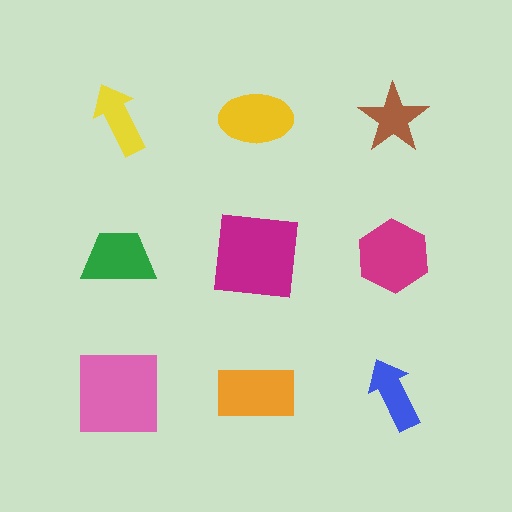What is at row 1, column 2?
A yellow ellipse.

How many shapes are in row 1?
3 shapes.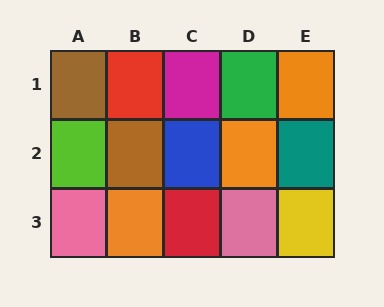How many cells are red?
2 cells are red.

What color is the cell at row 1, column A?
Brown.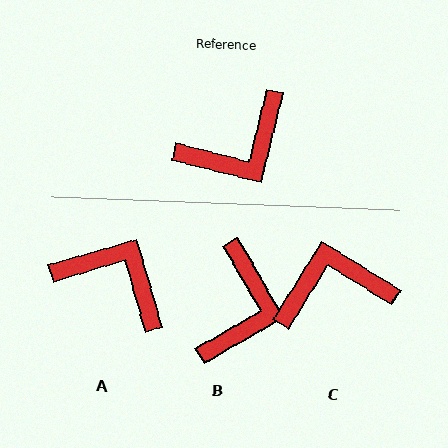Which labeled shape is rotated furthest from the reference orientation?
C, about 162 degrees away.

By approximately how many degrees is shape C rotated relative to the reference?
Approximately 162 degrees counter-clockwise.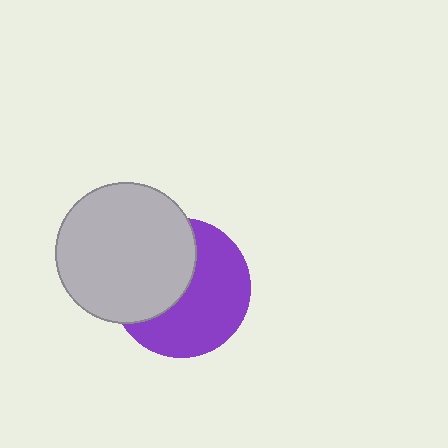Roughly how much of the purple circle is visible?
About half of it is visible (roughly 56%).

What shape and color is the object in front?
The object in front is a light gray circle.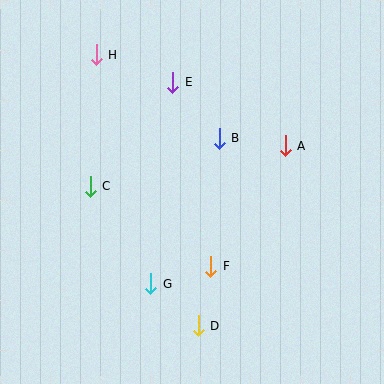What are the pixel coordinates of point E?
Point E is at (173, 82).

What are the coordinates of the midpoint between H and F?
The midpoint between H and F is at (154, 161).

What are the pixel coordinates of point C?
Point C is at (90, 186).